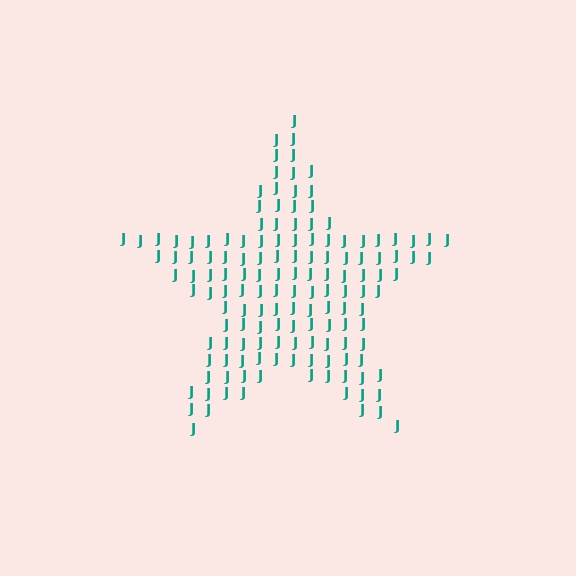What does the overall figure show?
The overall figure shows a star.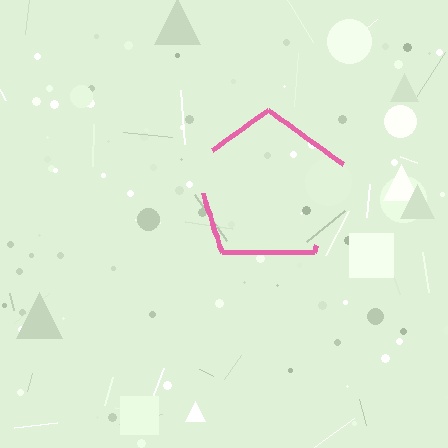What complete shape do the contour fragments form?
The contour fragments form a pentagon.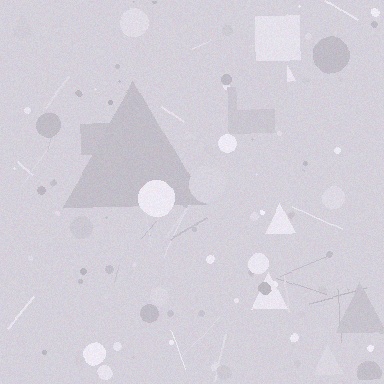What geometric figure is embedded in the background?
A triangle is embedded in the background.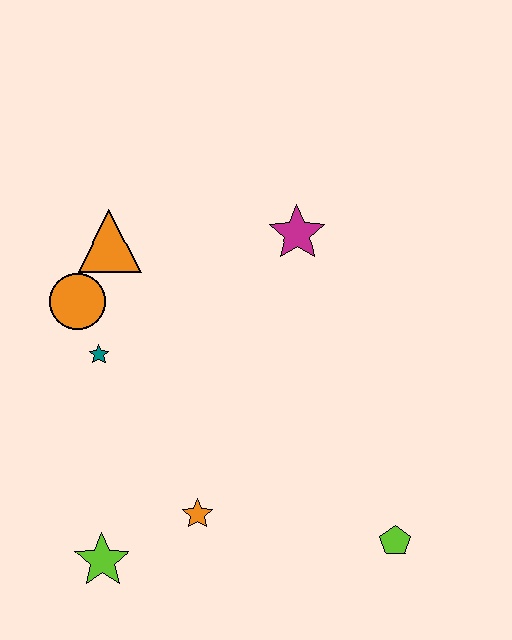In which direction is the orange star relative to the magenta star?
The orange star is below the magenta star.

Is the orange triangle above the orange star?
Yes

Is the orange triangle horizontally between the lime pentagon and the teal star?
Yes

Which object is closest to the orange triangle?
The orange circle is closest to the orange triangle.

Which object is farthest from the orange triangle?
The lime pentagon is farthest from the orange triangle.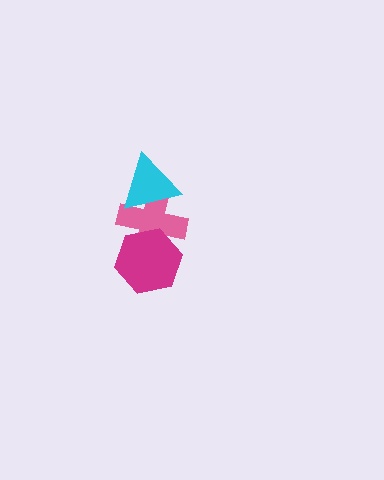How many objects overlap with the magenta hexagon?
1 object overlaps with the magenta hexagon.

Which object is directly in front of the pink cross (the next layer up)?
The magenta hexagon is directly in front of the pink cross.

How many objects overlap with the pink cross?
2 objects overlap with the pink cross.